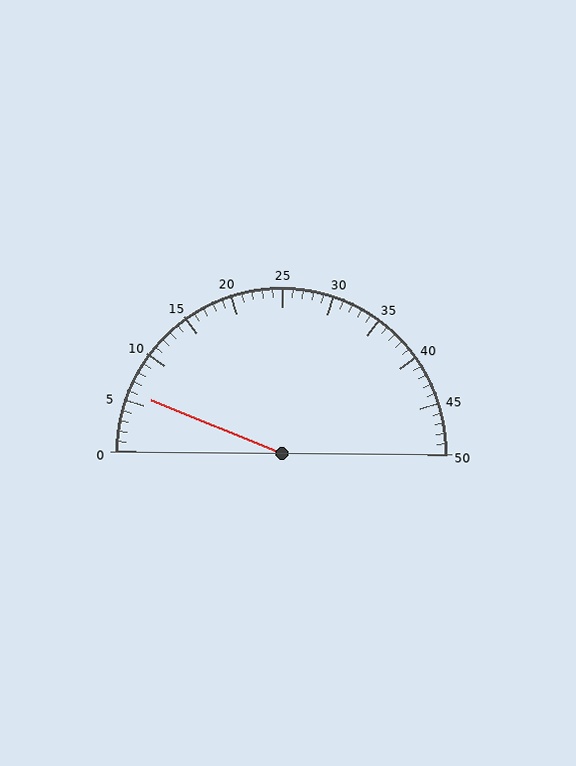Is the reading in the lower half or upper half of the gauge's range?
The reading is in the lower half of the range (0 to 50).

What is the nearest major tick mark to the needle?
The nearest major tick mark is 5.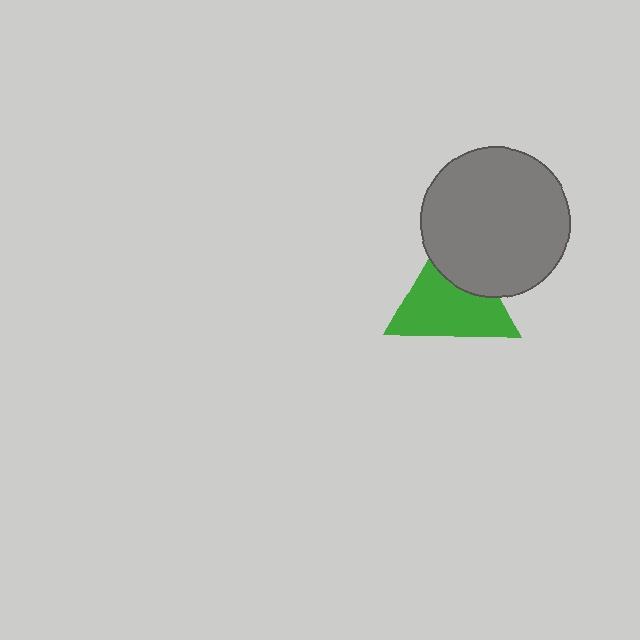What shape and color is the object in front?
The object in front is a gray circle.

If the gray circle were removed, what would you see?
You would see the complete green triangle.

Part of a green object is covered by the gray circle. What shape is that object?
It is a triangle.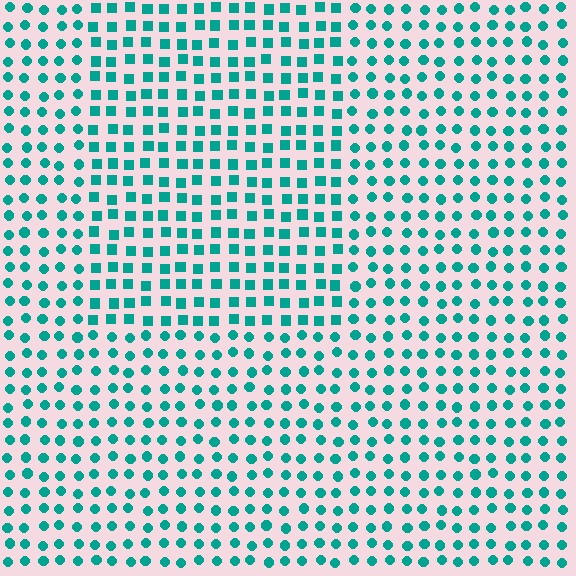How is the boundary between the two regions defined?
The boundary is defined by a change in element shape: squares inside vs. circles outside. All elements share the same color and spacing.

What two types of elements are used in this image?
The image uses squares inside the rectangle region and circles outside it.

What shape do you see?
I see a rectangle.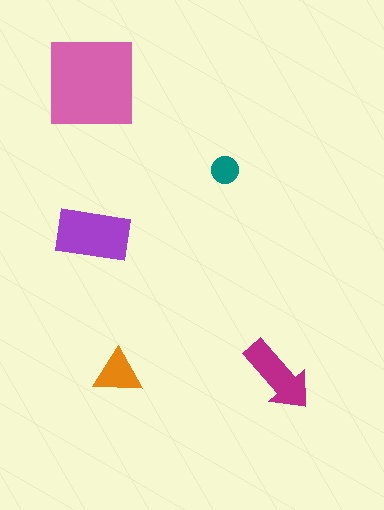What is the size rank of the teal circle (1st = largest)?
5th.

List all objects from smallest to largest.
The teal circle, the orange triangle, the magenta arrow, the purple rectangle, the pink square.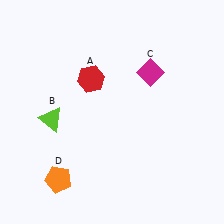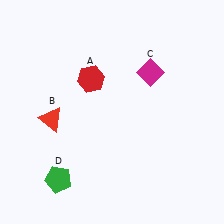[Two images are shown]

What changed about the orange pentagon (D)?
In Image 1, D is orange. In Image 2, it changed to green.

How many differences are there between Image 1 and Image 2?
There are 2 differences between the two images.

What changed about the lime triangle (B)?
In Image 1, B is lime. In Image 2, it changed to red.